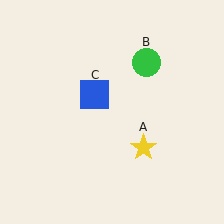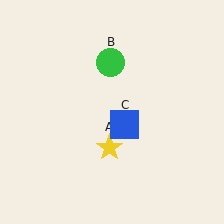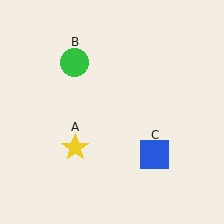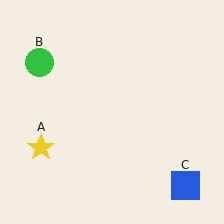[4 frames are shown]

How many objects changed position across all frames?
3 objects changed position: yellow star (object A), green circle (object B), blue square (object C).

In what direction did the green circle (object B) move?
The green circle (object B) moved left.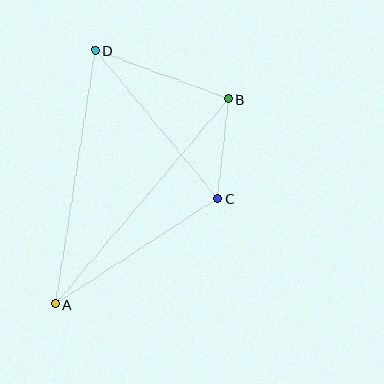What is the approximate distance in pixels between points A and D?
The distance between A and D is approximately 257 pixels.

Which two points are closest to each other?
Points B and C are closest to each other.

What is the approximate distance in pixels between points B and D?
The distance between B and D is approximately 142 pixels.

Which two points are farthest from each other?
Points A and B are farthest from each other.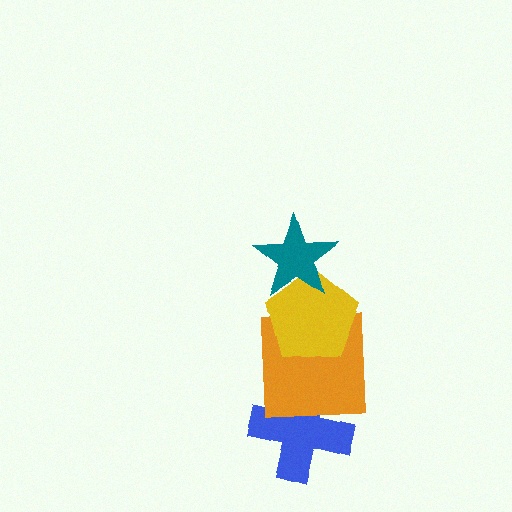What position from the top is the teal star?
The teal star is 1st from the top.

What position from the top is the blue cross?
The blue cross is 4th from the top.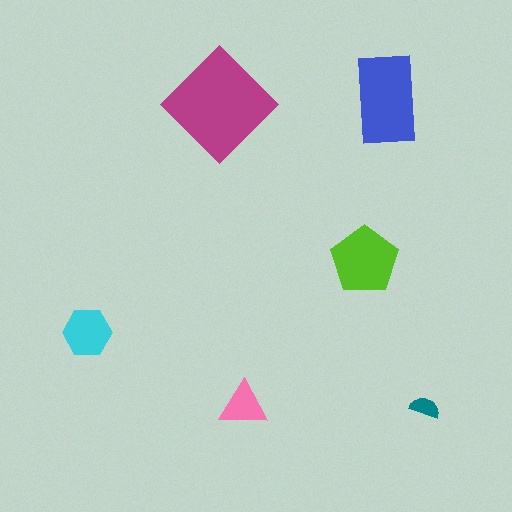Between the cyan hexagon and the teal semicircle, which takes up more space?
The cyan hexagon.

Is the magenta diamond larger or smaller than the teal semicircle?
Larger.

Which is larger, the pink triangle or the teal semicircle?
The pink triangle.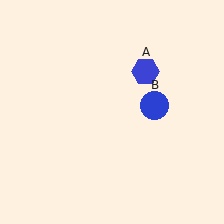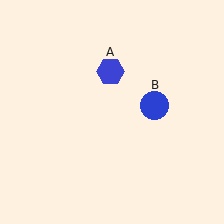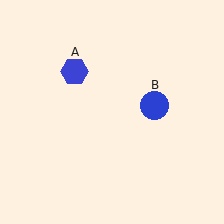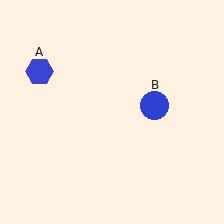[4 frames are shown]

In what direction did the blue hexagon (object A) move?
The blue hexagon (object A) moved left.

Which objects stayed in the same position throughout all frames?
Blue circle (object B) remained stationary.